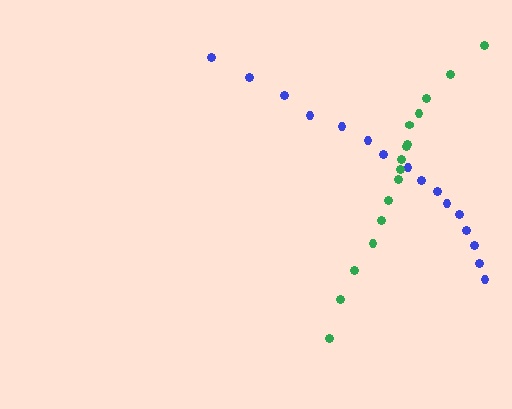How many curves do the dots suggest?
There are 2 distinct paths.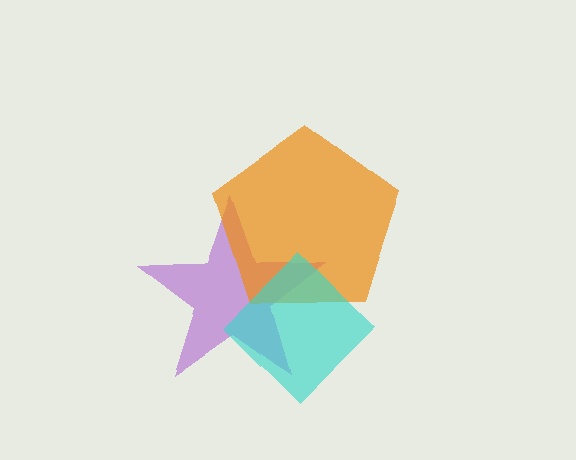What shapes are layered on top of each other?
The layered shapes are: a purple star, an orange pentagon, a cyan diamond.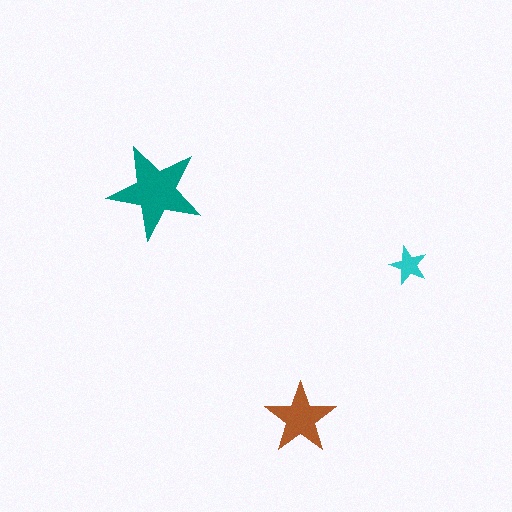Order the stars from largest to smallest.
the teal one, the brown one, the cyan one.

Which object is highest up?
The teal star is topmost.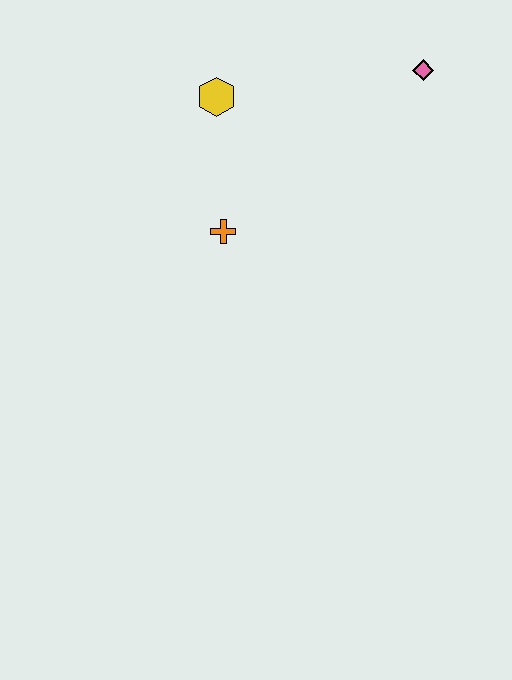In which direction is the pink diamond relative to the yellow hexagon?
The pink diamond is to the right of the yellow hexagon.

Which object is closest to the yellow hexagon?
The orange cross is closest to the yellow hexagon.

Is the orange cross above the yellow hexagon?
No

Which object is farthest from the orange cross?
The pink diamond is farthest from the orange cross.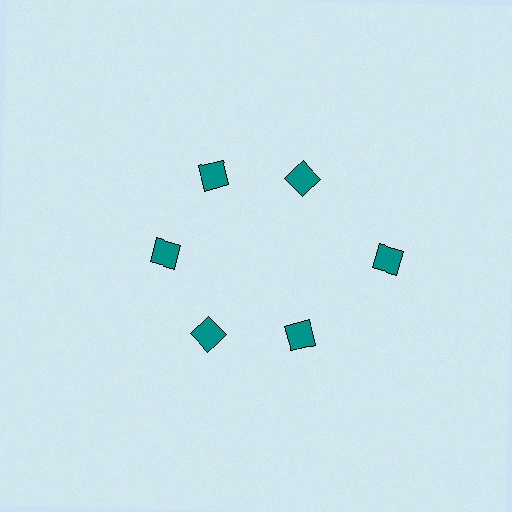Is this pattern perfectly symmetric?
No. The 6 teal diamonds are arranged in a ring, but one element near the 3 o'clock position is pushed outward from the center, breaking the 6-fold rotational symmetry.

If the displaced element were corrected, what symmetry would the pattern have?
It would have 6-fold rotational symmetry — the pattern would map onto itself every 60 degrees.